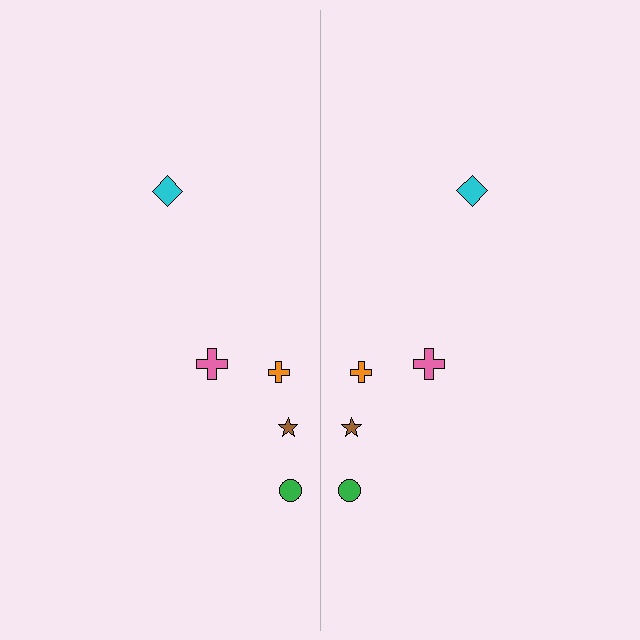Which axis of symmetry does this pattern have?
The pattern has a vertical axis of symmetry running through the center of the image.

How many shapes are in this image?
There are 10 shapes in this image.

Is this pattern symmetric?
Yes, this pattern has bilateral (reflection) symmetry.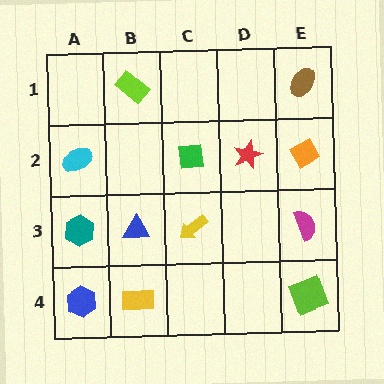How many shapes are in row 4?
3 shapes.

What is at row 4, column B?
A yellow rectangle.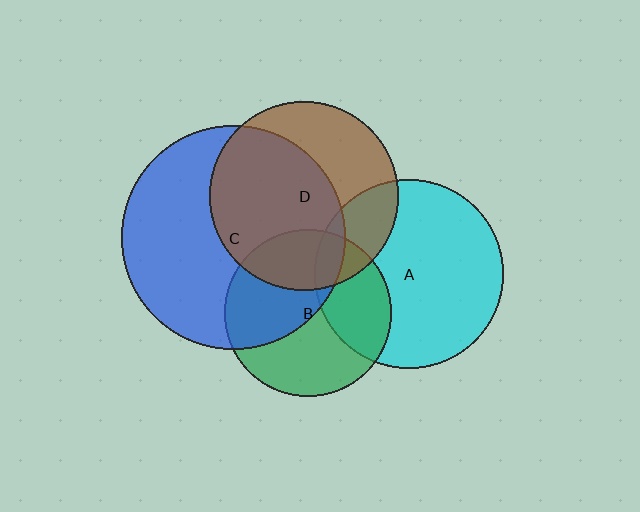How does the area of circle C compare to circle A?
Approximately 1.4 times.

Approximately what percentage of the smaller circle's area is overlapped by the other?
Approximately 60%.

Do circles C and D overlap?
Yes.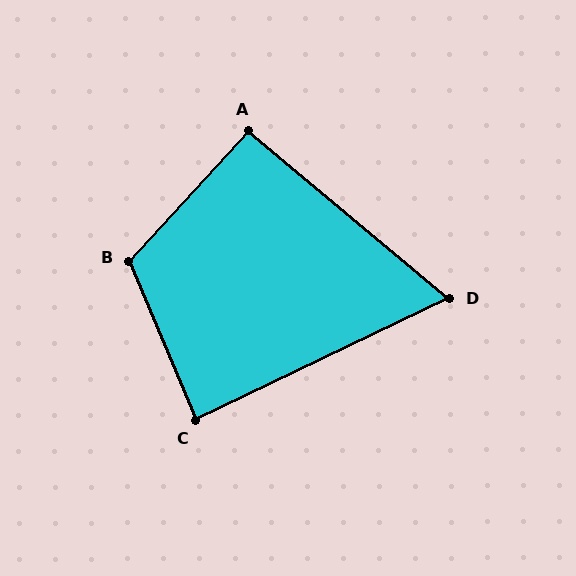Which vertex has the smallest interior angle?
D, at approximately 65 degrees.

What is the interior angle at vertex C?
Approximately 87 degrees (approximately right).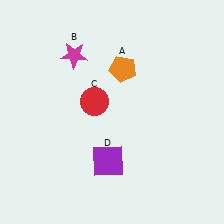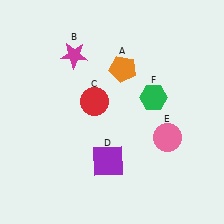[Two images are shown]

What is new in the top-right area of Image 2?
A green hexagon (F) was added in the top-right area of Image 2.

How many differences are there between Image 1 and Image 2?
There are 2 differences between the two images.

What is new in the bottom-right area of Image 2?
A pink circle (E) was added in the bottom-right area of Image 2.